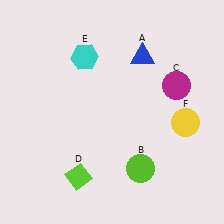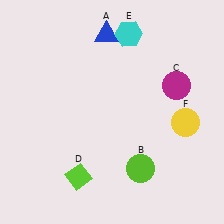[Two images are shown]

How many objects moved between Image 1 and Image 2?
2 objects moved between the two images.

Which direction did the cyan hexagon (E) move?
The cyan hexagon (E) moved right.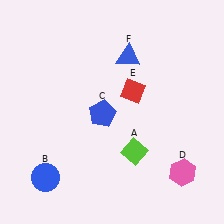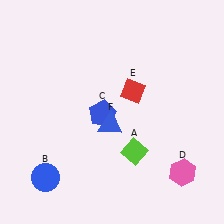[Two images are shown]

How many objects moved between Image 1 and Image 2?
1 object moved between the two images.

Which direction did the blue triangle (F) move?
The blue triangle (F) moved down.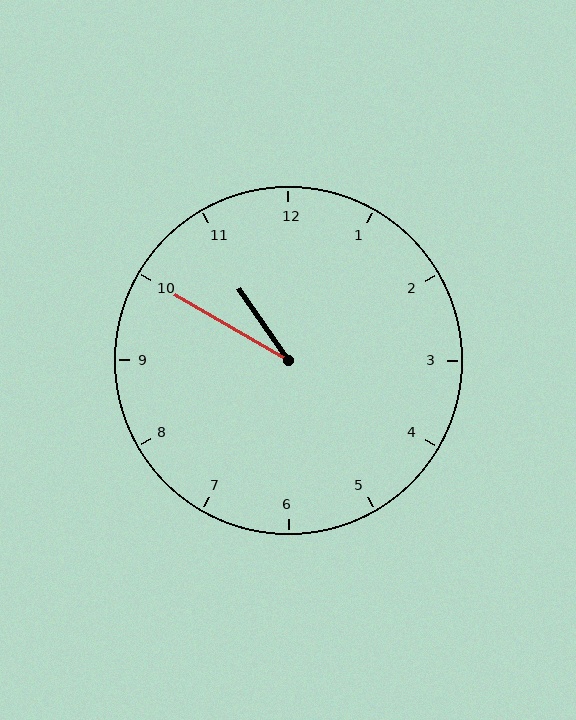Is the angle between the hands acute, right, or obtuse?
It is acute.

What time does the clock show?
10:50.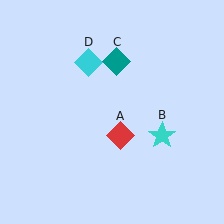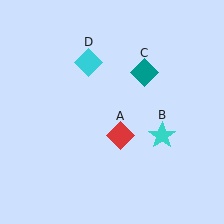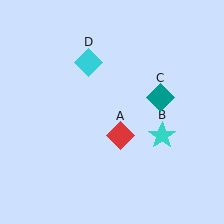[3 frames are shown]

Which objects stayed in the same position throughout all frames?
Red diamond (object A) and cyan star (object B) and cyan diamond (object D) remained stationary.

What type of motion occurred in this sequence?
The teal diamond (object C) rotated clockwise around the center of the scene.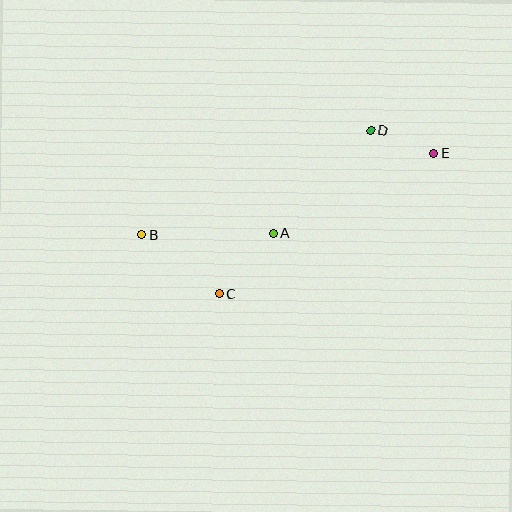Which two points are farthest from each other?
Points B and E are farthest from each other.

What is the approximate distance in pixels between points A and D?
The distance between A and D is approximately 141 pixels.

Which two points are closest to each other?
Points D and E are closest to each other.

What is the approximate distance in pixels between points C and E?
The distance between C and E is approximately 257 pixels.